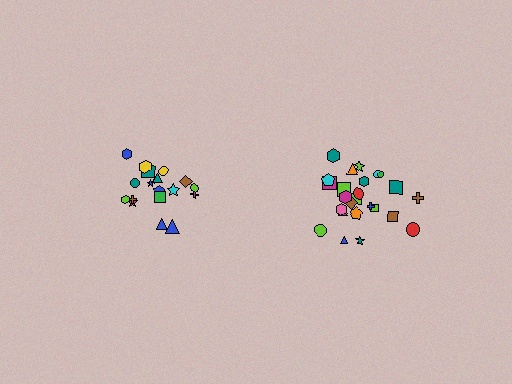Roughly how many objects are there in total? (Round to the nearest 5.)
Roughly 45 objects in total.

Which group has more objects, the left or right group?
The right group.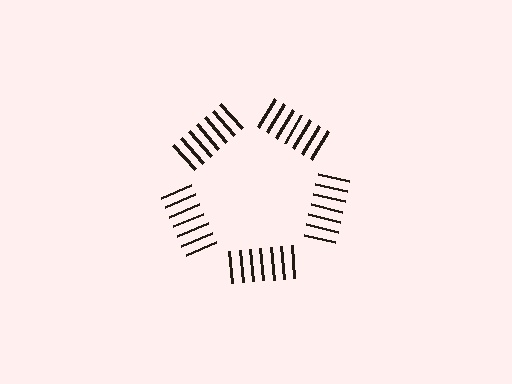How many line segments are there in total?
35 — 7 along each of the 5 edges.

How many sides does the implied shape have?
5 sides — the line-ends trace a pentagon.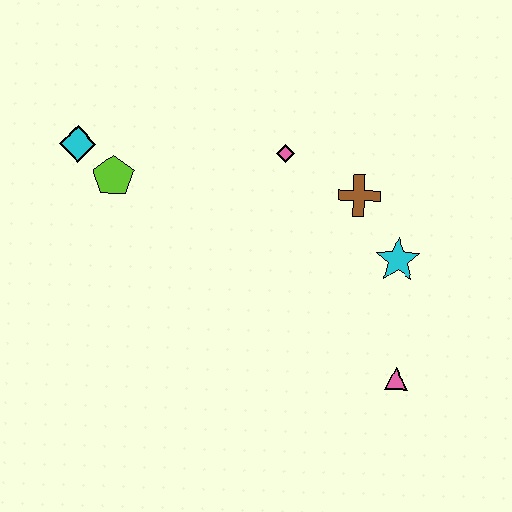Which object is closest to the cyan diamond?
The lime pentagon is closest to the cyan diamond.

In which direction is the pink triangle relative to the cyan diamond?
The pink triangle is to the right of the cyan diamond.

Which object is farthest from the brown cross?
The cyan diamond is farthest from the brown cross.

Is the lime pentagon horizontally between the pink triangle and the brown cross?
No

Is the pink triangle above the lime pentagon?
No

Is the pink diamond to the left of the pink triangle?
Yes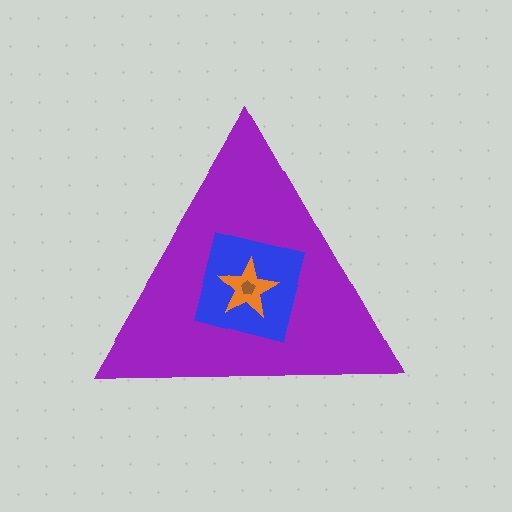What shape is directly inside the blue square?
The orange star.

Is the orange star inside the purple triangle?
Yes.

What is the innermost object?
The brown pentagon.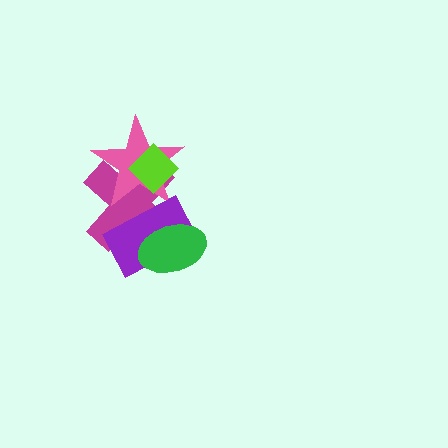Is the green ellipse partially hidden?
No, no other shape covers it.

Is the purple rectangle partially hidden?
Yes, it is partially covered by another shape.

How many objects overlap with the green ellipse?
2 objects overlap with the green ellipse.